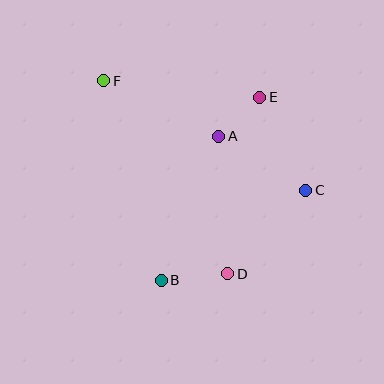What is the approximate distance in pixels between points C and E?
The distance between C and E is approximately 104 pixels.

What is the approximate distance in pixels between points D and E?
The distance between D and E is approximately 180 pixels.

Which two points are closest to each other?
Points A and E are closest to each other.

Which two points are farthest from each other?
Points D and F are farthest from each other.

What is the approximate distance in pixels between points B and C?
The distance between B and C is approximately 170 pixels.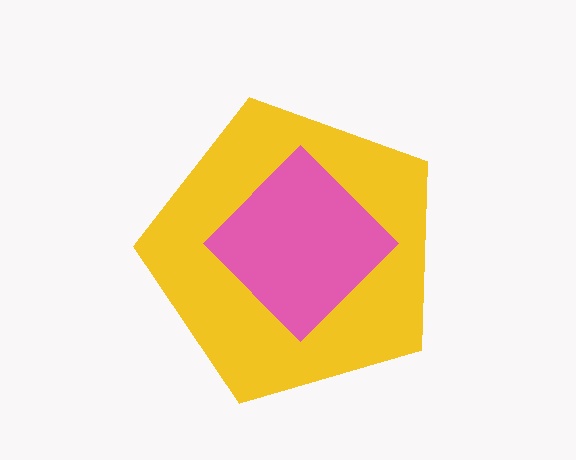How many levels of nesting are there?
2.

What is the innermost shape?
The pink diamond.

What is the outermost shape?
The yellow pentagon.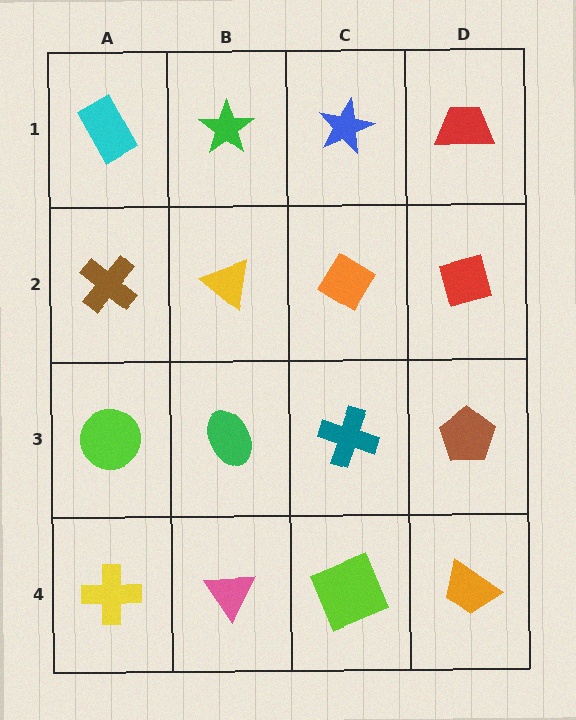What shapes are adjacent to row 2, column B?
A green star (row 1, column B), a green ellipse (row 3, column B), a brown cross (row 2, column A), an orange diamond (row 2, column C).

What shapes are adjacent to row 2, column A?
A cyan rectangle (row 1, column A), a lime circle (row 3, column A), a yellow triangle (row 2, column B).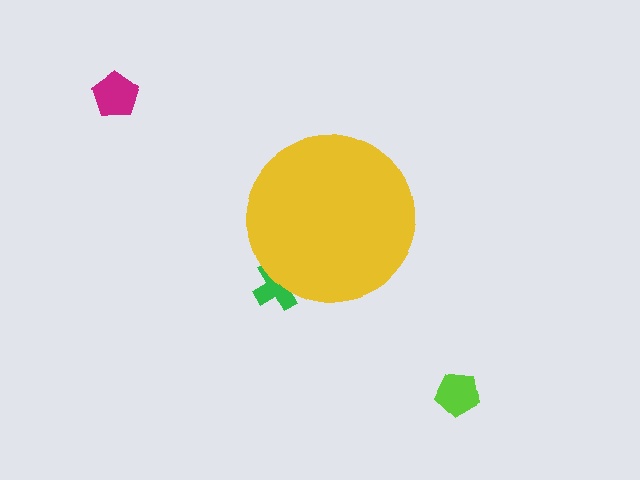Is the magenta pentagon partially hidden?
No, the magenta pentagon is fully visible.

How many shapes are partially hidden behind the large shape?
1 shape is partially hidden.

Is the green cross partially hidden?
Yes, the green cross is partially hidden behind the yellow circle.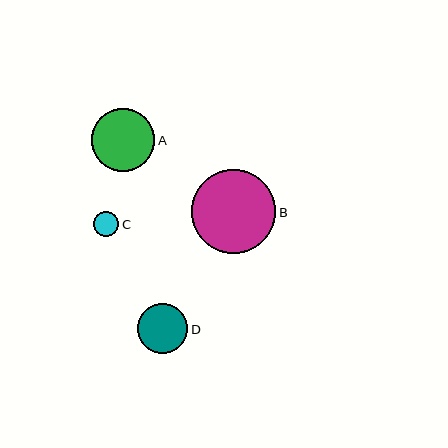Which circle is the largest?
Circle B is the largest with a size of approximately 84 pixels.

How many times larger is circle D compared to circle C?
Circle D is approximately 2.0 times the size of circle C.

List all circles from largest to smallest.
From largest to smallest: B, A, D, C.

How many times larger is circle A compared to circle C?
Circle A is approximately 2.5 times the size of circle C.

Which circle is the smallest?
Circle C is the smallest with a size of approximately 25 pixels.